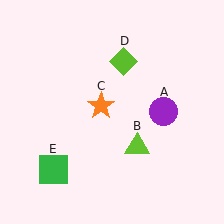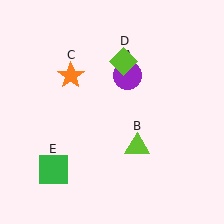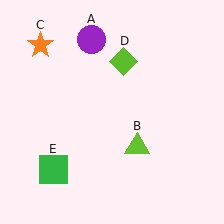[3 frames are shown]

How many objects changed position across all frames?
2 objects changed position: purple circle (object A), orange star (object C).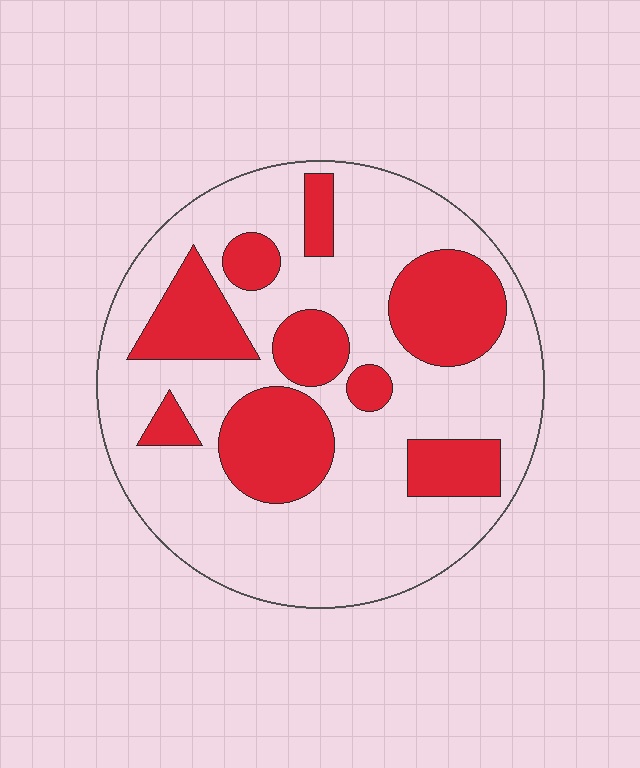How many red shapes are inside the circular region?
9.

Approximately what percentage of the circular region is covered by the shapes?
Approximately 30%.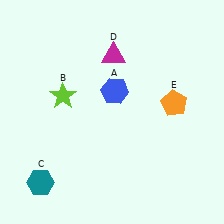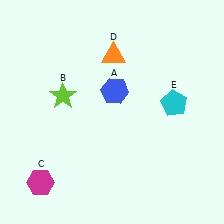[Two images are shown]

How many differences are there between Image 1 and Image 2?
There are 3 differences between the two images.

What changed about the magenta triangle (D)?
In Image 1, D is magenta. In Image 2, it changed to orange.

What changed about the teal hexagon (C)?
In Image 1, C is teal. In Image 2, it changed to magenta.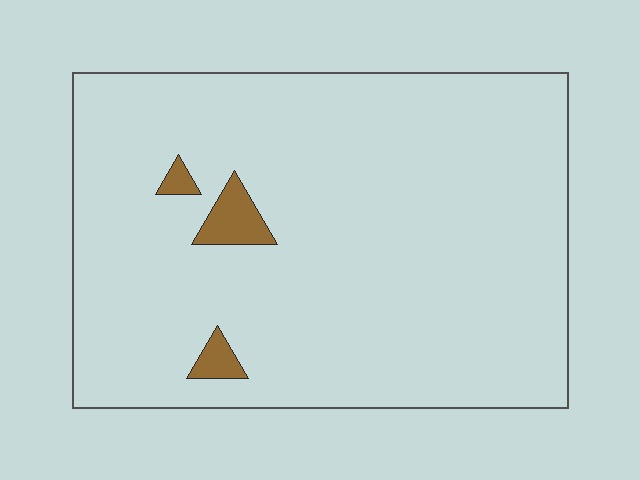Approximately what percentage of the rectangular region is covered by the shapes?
Approximately 5%.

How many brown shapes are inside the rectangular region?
3.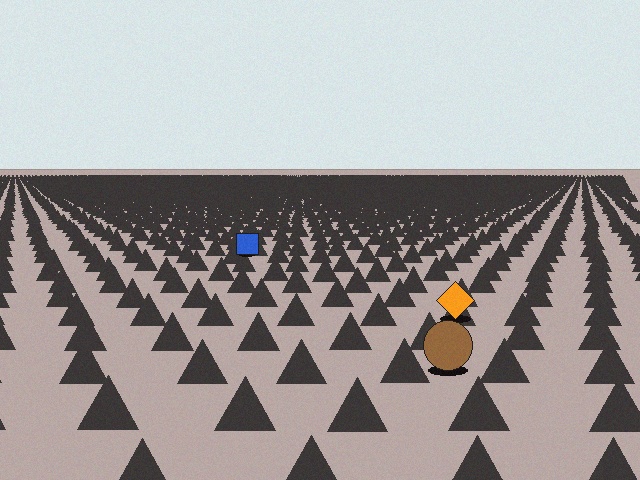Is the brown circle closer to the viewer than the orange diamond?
Yes. The brown circle is closer — you can tell from the texture gradient: the ground texture is coarser near it.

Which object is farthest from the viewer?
The blue square is farthest from the viewer. It appears smaller and the ground texture around it is denser.